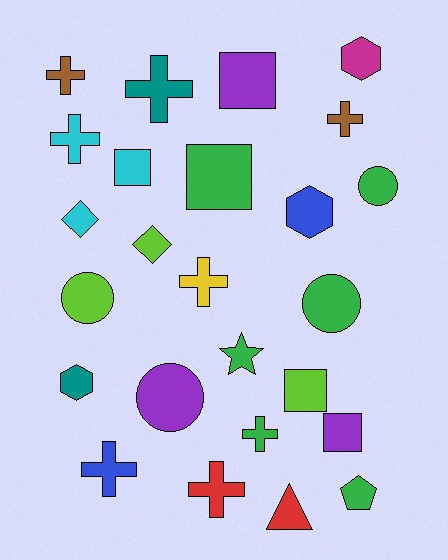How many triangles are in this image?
There is 1 triangle.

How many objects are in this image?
There are 25 objects.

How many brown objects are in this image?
There are 2 brown objects.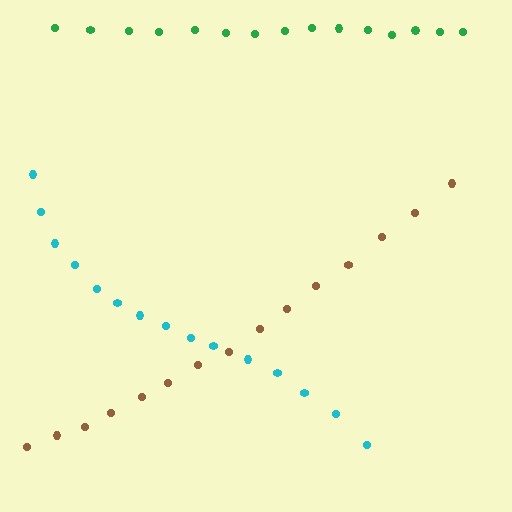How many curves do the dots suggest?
There are 3 distinct paths.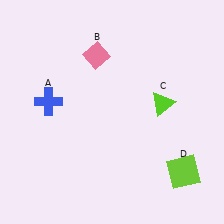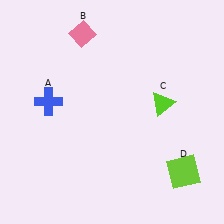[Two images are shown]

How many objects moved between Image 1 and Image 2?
1 object moved between the two images.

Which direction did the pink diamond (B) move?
The pink diamond (B) moved up.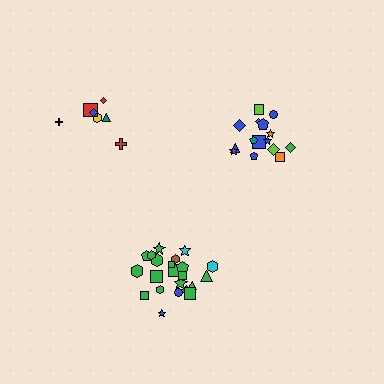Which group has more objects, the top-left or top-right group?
The top-right group.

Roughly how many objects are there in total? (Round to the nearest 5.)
Roughly 45 objects in total.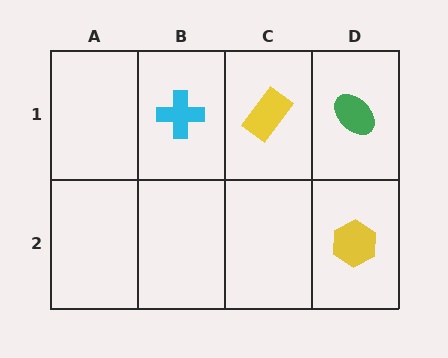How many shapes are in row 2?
1 shape.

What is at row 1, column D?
A green ellipse.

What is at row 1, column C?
A yellow rectangle.